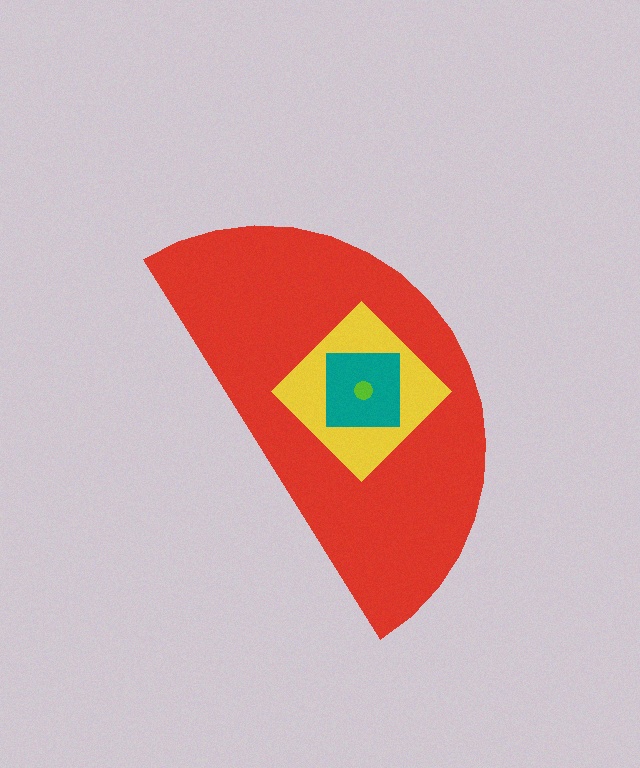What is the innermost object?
The lime circle.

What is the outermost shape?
The red semicircle.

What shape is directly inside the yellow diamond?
The teal square.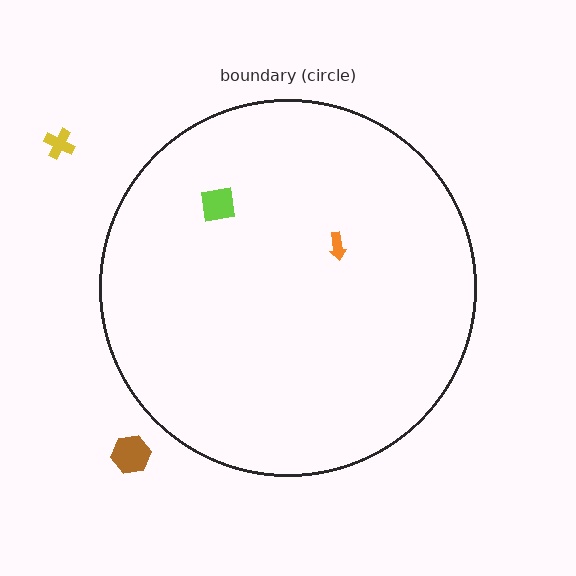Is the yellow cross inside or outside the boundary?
Outside.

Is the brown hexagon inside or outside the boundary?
Outside.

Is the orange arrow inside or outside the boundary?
Inside.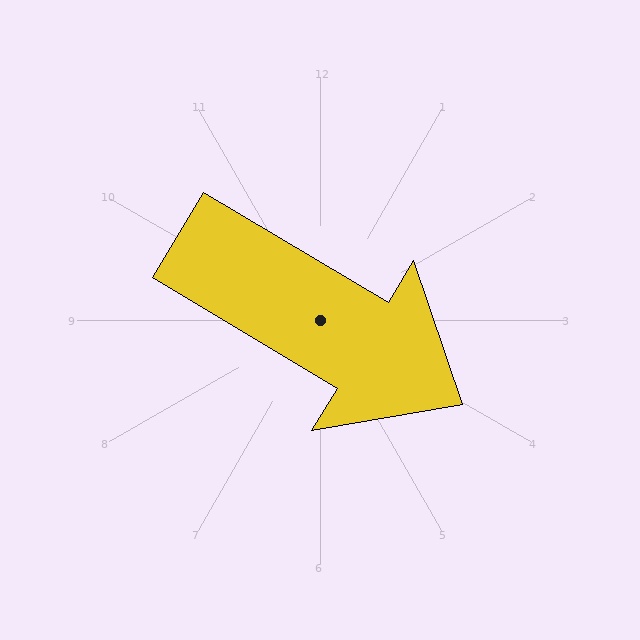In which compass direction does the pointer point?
Southeast.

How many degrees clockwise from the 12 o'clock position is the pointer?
Approximately 121 degrees.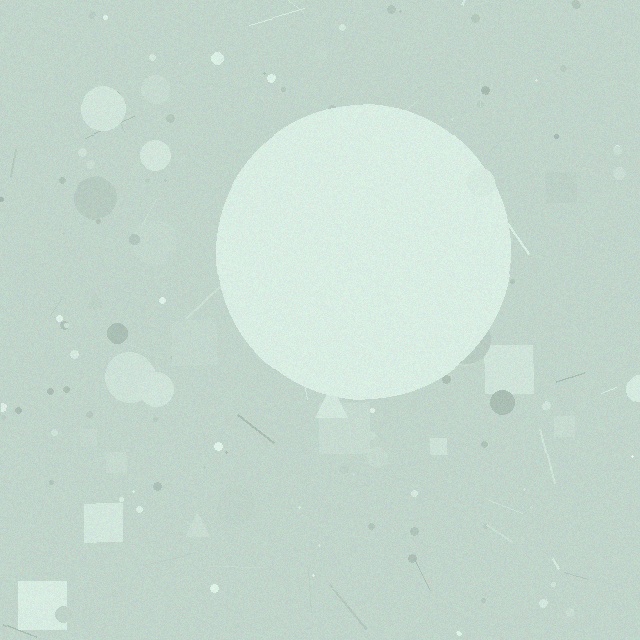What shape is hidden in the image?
A circle is hidden in the image.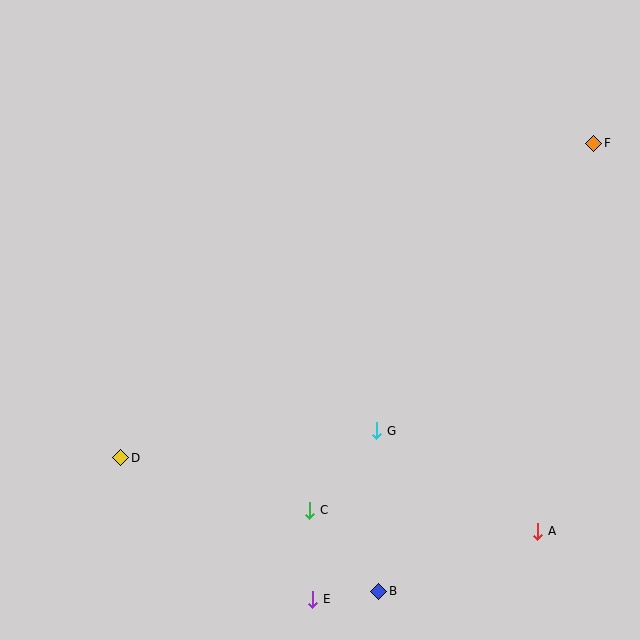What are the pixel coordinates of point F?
Point F is at (594, 143).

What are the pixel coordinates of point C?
Point C is at (310, 510).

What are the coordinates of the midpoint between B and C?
The midpoint between B and C is at (344, 551).